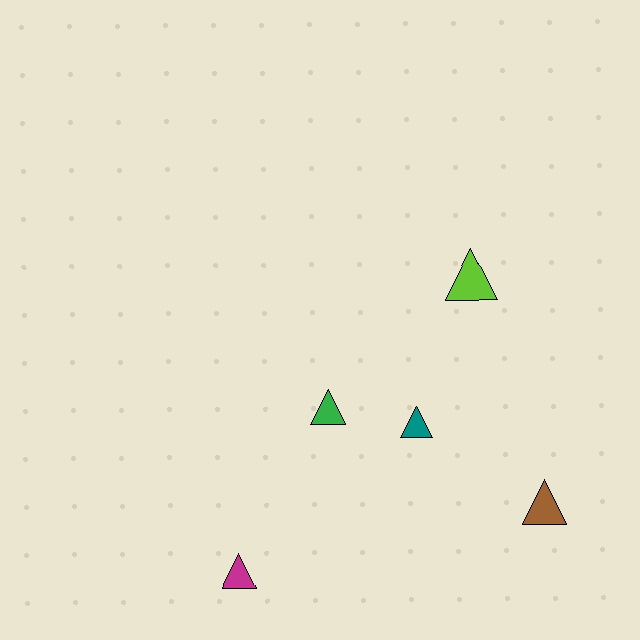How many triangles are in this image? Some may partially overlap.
There are 5 triangles.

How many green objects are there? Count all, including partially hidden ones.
There is 1 green object.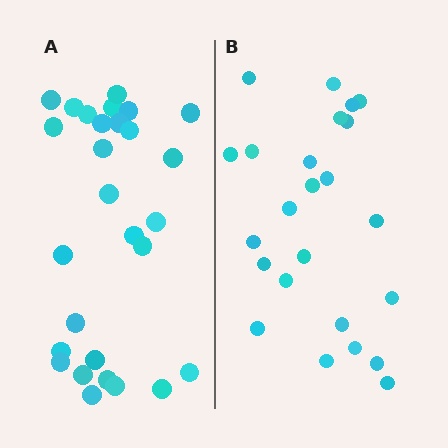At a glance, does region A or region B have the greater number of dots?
Region A (the left region) has more dots.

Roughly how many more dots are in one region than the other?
Region A has about 4 more dots than region B.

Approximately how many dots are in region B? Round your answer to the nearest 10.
About 20 dots. (The exact count is 24, which rounds to 20.)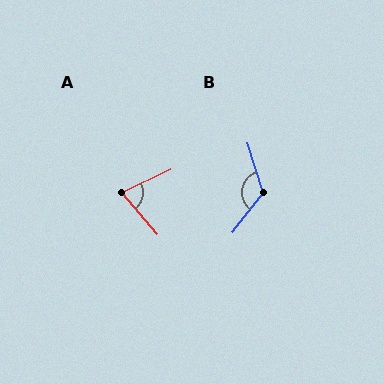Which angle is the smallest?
A, at approximately 76 degrees.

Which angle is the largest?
B, at approximately 124 degrees.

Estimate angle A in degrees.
Approximately 76 degrees.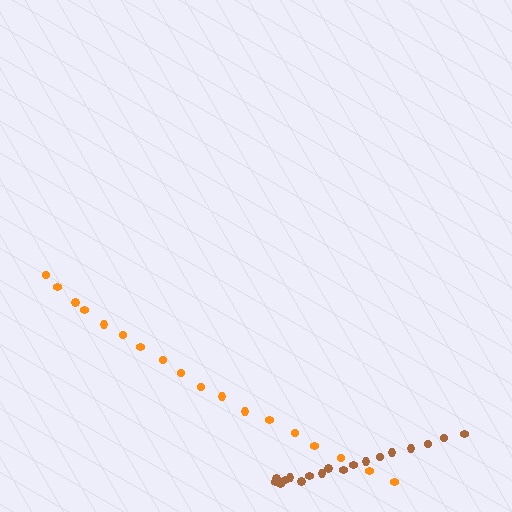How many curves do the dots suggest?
There are 2 distinct paths.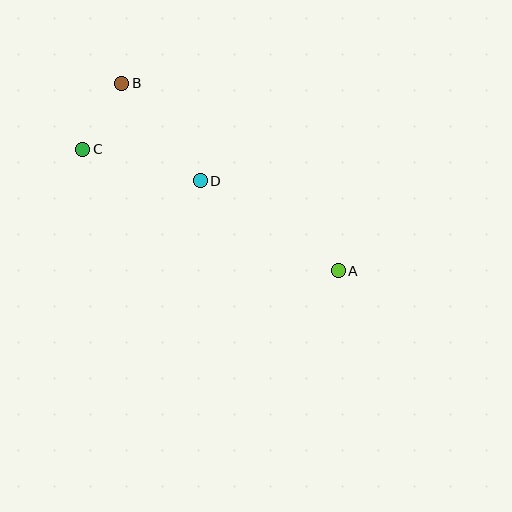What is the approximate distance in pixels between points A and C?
The distance between A and C is approximately 283 pixels.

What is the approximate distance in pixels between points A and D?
The distance between A and D is approximately 165 pixels.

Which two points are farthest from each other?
Points A and B are farthest from each other.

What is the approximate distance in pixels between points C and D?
The distance between C and D is approximately 122 pixels.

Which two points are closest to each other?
Points B and C are closest to each other.